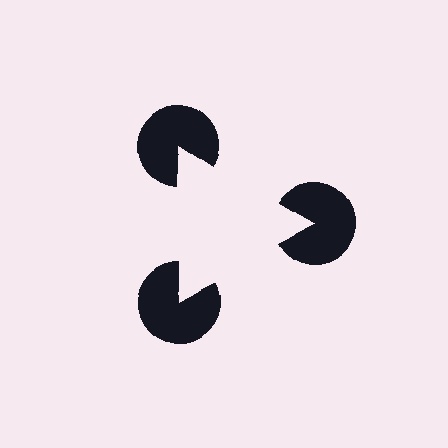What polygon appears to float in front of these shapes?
An illusory triangle — its edges are inferred from the aligned wedge cuts in the pac-man discs, not physically drawn.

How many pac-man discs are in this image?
There are 3 — one at each vertex of the illusory triangle.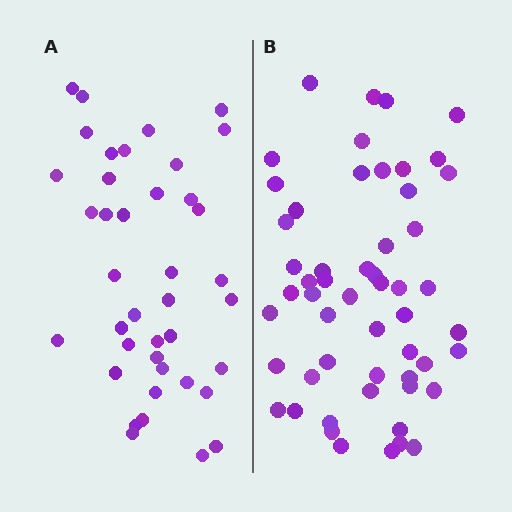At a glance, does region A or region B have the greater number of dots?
Region B (the right region) has more dots.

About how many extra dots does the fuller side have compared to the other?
Region B has approximately 15 more dots than region A.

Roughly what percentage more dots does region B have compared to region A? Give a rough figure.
About 35% more.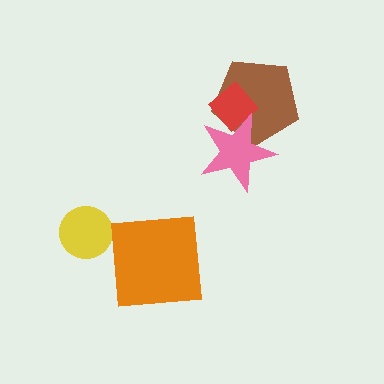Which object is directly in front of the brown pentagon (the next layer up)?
The red diamond is directly in front of the brown pentagon.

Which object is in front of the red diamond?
The pink star is in front of the red diamond.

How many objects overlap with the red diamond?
2 objects overlap with the red diamond.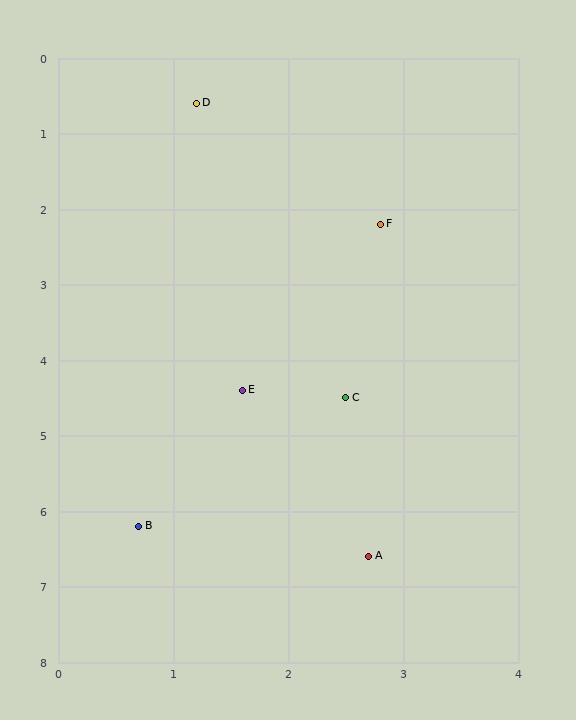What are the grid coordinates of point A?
Point A is at approximately (2.7, 6.6).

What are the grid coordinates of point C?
Point C is at approximately (2.5, 4.5).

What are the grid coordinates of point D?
Point D is at approximately (1.2, 0.6).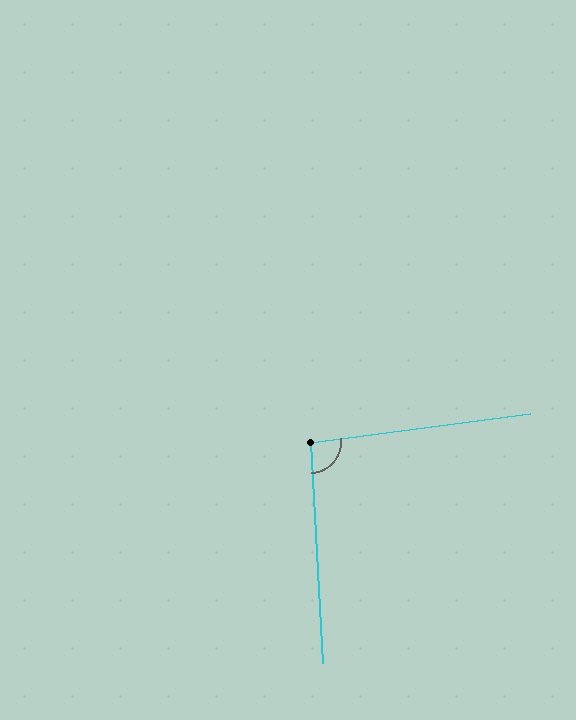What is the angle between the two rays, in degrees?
Approximately 94 degrees.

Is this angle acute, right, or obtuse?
It is approximately a right angle.